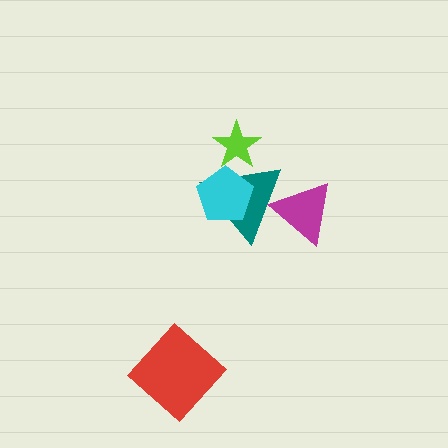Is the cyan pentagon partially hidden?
No, no other shape covers it.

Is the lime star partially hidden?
Yes, it is partially covered by another shape.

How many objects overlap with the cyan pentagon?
1 object overlaps with the cyan pentagon.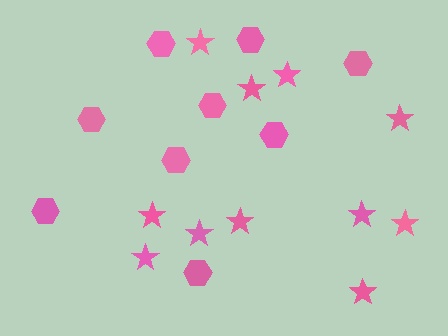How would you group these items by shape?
There are 2 groups: one group of hexagons (9) and one group of stars (11).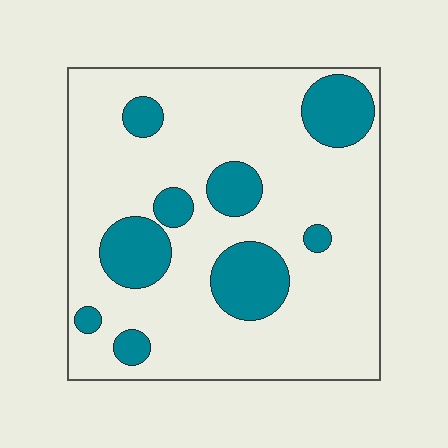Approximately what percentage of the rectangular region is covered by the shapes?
Approximately 20%.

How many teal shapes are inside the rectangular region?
9.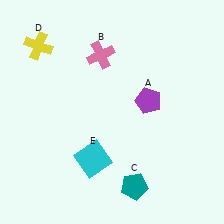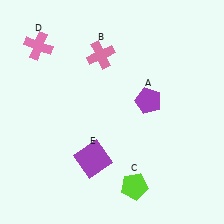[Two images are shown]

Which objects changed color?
C changed from teal to lime. D changed from yellow to pink. E changed from cyan to purple.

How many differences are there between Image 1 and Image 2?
There are 3 differences between the two images.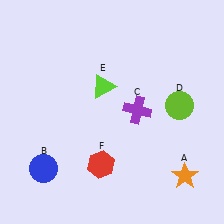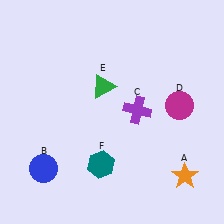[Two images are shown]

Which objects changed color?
D changed from lime to magenta. E changed from lime to green. F changed from red to teal.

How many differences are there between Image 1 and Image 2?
There are 3 differences between the two images.